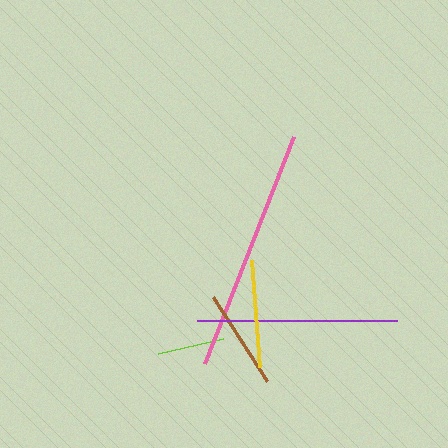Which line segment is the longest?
The pink line is the longest at approximately 244 pixels.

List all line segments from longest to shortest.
From longest to shortest: pink, purple, yellow, brown, lime.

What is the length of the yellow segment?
The yellow segment is approximately 107 pixels long.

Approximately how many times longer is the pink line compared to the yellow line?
The pink line is approximately 2.3 times the length of the yellow line.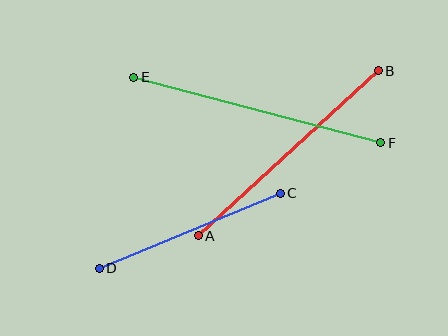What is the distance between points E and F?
The distance is approximately 256 pixels.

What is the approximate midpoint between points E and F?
The midpoint is at approximately (257, 110) pixels.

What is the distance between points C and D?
The distance is approximately 196 pixels.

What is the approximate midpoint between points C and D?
The midpoint is at approximately (190, 231) pixels.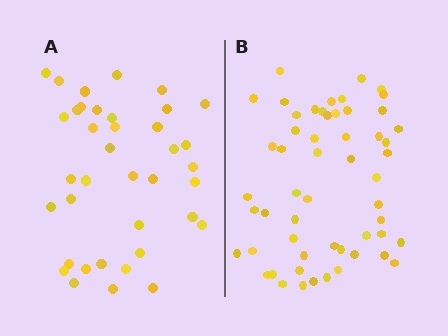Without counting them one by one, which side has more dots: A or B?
Region B (the right region) has more dots.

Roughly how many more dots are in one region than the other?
Region B has approximately 15 more dots than region A.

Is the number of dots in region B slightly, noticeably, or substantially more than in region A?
Region B has noticeably more, but not dramatically so. The ratio is roughly 1.4 to 1.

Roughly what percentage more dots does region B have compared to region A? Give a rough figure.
About 45% more.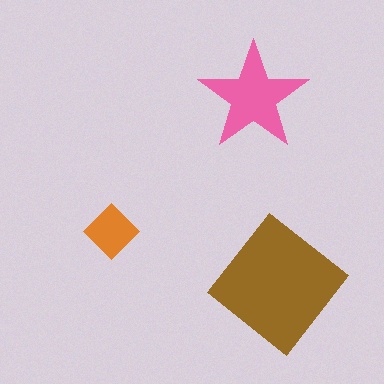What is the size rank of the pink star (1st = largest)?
2nd.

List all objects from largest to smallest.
The brown diamond, the pink star, the orange diamond.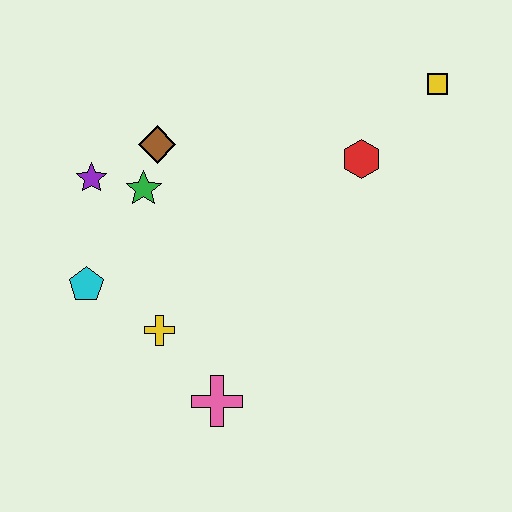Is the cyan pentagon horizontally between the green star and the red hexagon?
No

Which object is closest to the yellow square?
The red hexagon is closest to the yellow square.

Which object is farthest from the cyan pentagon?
The yellow square is farthest from the cyan pentagon.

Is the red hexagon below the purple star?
No